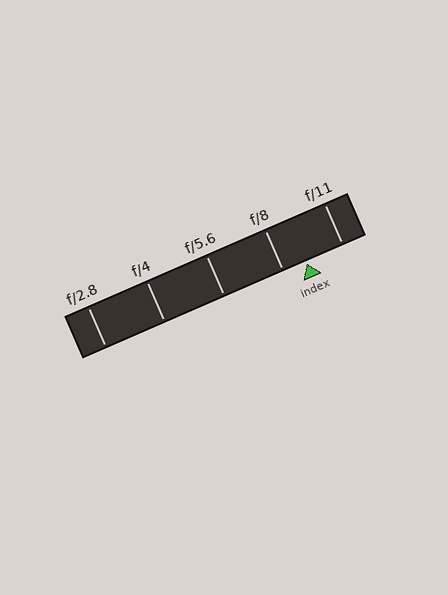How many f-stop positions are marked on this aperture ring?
There are 5 f-stop positions marked.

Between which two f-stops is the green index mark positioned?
The index mark is between f/8 and f/11.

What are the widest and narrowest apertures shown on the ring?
The widest aperture shown is f/2.8 and the narrowest is f/11.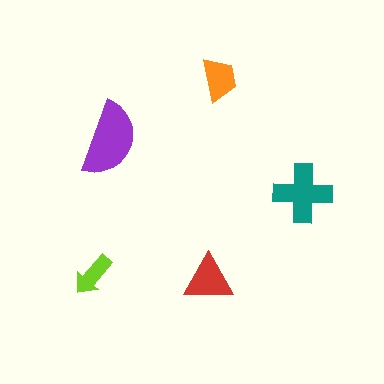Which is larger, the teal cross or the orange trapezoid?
The teal cross.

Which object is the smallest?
The lime arrow.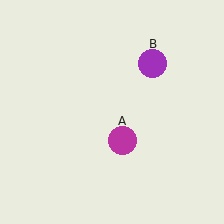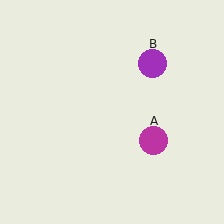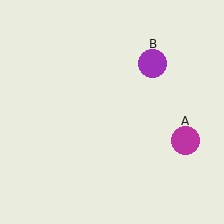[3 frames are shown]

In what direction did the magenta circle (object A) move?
The magenta circle (object A) moved right.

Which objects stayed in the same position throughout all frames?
Purple circle (object B) remained stationary.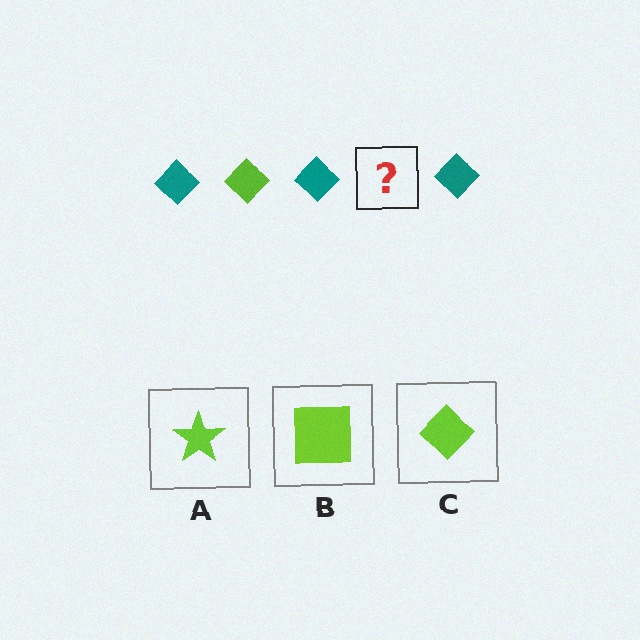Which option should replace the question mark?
Option C.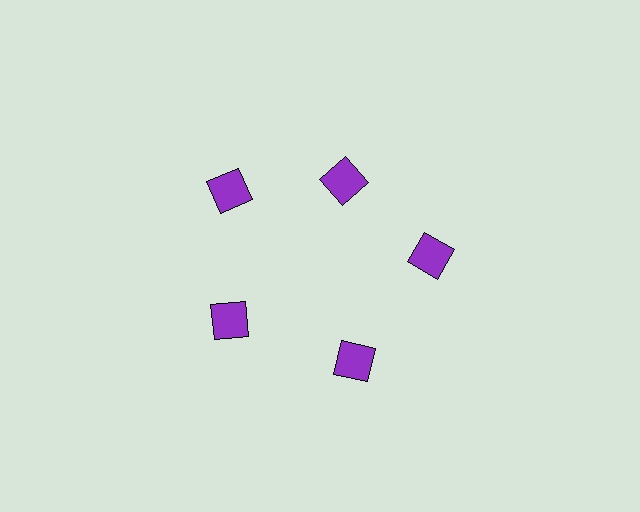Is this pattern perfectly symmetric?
No. The 5 purple squares are arranged in a ring, but one element near the 1 o'clock position is pulled inward toward the center, breaking the 5-fold rotational symmetry.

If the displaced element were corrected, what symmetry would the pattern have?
It would have 5-fold rotational symmetry — the pattern would map onto itself every 72 degrees.